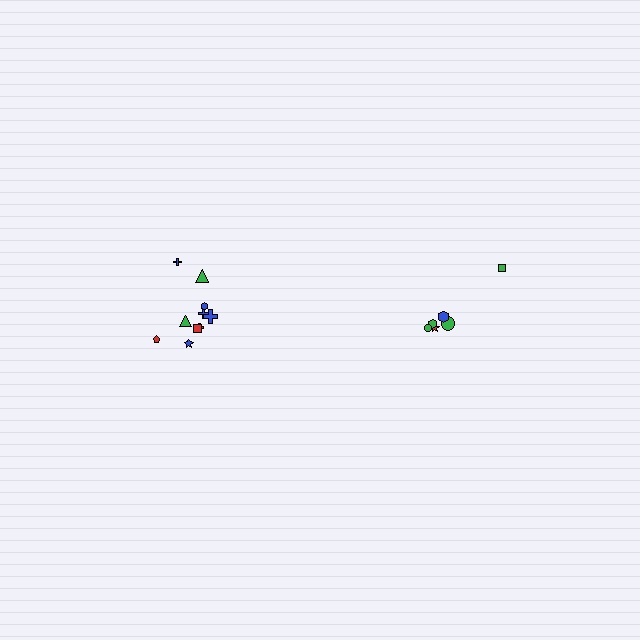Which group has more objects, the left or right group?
The left group.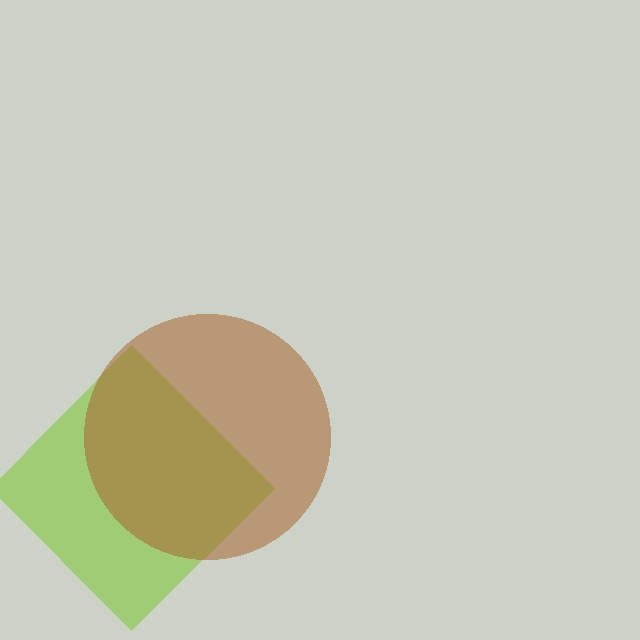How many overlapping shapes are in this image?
There are 2 overlapping shapes in the image.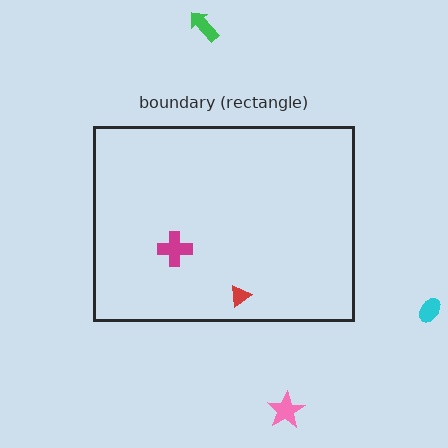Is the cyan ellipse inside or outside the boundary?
Outside.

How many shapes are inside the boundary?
2 inside, 3 outside.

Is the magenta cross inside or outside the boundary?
Inside.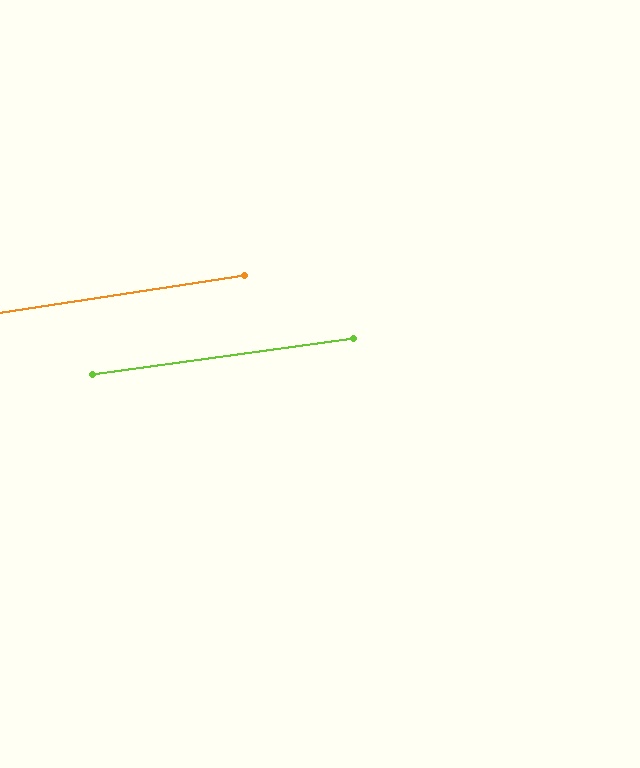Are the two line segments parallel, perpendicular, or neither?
Parallel — their directions differ by only 0.6°.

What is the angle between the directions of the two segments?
Approximately 1 degree.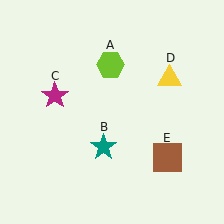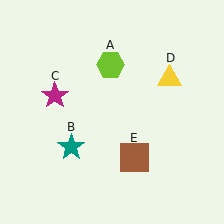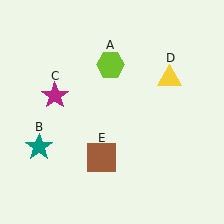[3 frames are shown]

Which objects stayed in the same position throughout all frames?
Lime hexagon (object A) and magenta star (object C) and yellow triangle (object D) remained stationary.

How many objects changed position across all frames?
2 objects changed position: teal star (object B), brown square (object E).